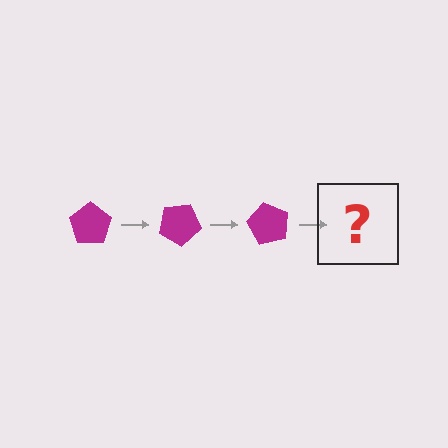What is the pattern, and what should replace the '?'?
The pattern is that the pentagon rotates 30 degrees each step. The '?' should be a magenta pentagon rotated 90 degrees.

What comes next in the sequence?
The next element should be a magenta pentagon rotated 90 degrees.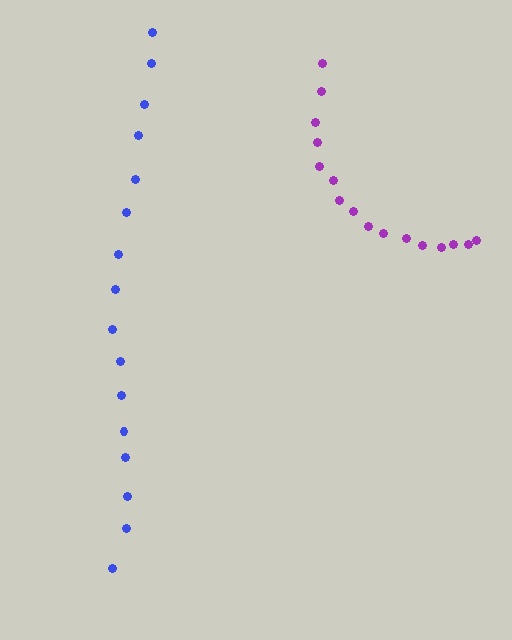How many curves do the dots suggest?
There are 2 distinct paths.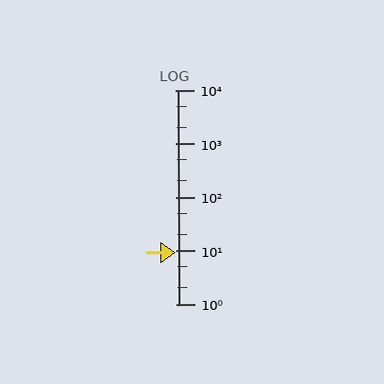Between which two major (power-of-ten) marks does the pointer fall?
The pointer is between 1 and 10.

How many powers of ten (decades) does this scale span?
The scale spans 4 decades, from 1 to 10000.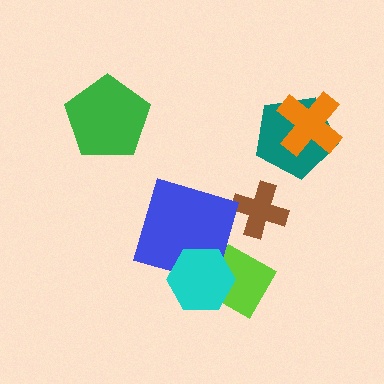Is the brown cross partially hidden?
No, no other shape covers it.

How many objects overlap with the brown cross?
0 objects overlap with the brown cross.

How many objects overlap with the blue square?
1 object overlaps with the blue square.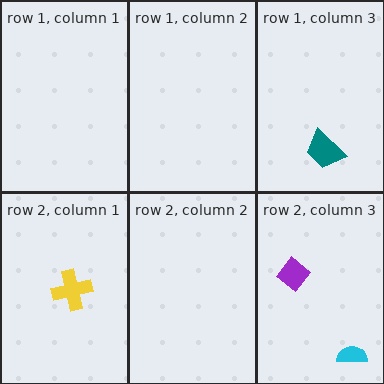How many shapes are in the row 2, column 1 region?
1.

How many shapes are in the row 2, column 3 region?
2.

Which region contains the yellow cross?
The row 2, column 1 region.